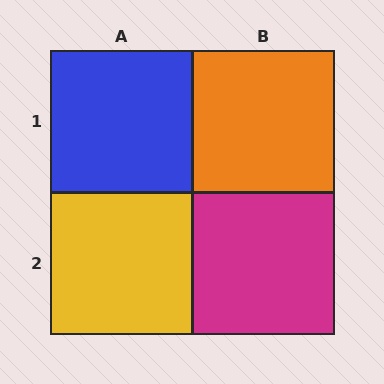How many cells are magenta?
1 cell is magenta.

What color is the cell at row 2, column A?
Yellow.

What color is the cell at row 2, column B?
Magenta.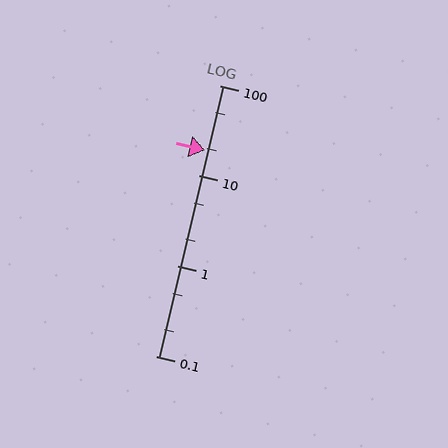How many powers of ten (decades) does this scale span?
The scale spans 3 decades, from 0.1 to 100.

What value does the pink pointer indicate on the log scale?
The pointer indicates approximately 19.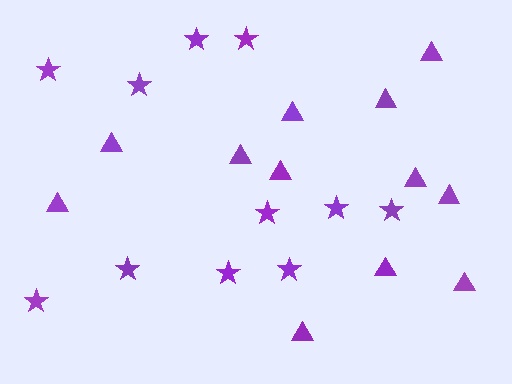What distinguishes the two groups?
There are 2 groups: one group of stars (11) and one group of triangles (12).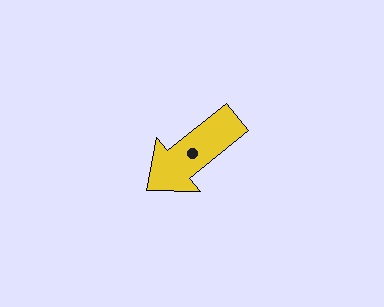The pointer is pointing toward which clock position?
Roughly 8 o'clock.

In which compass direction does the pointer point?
Southwest.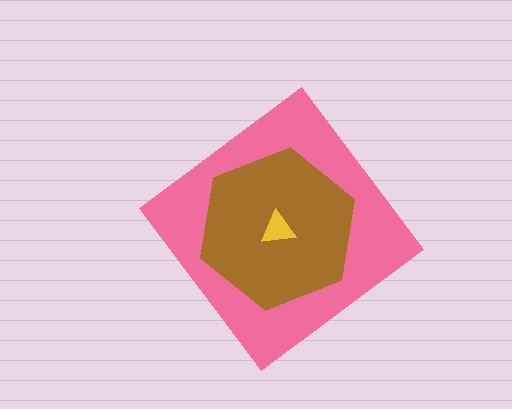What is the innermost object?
The yellow triangle.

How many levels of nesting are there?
3.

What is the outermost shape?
The pink diamond.